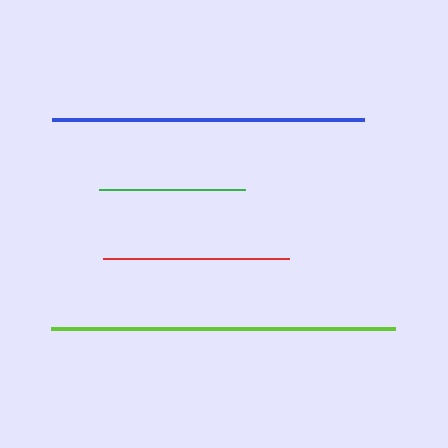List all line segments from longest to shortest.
From longest to shortest: lime, blue, red, green.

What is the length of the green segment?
The green segment is approximately 146 pixels long.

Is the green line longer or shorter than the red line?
The red line is longer than the green line.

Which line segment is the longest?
The lime line is the longest at approximately 344 pixels.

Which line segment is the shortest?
The green line is the shortest at approximately 146 pixels.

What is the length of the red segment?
The red segment is approximately 185 pixels long.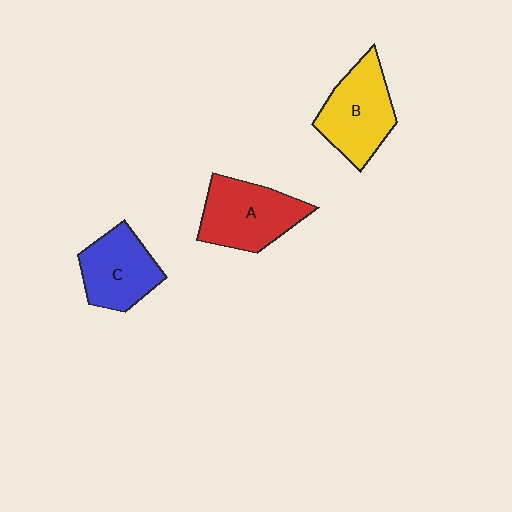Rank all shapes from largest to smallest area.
From largest to smallest: A (red), B (yellow), C (blue).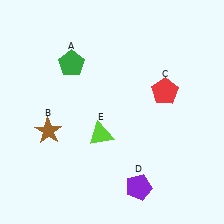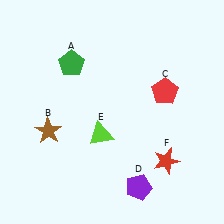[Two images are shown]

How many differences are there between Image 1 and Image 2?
There is 1 difference between the two images.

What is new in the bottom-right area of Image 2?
A red star (F) was added in the bottom-right area of Image 2.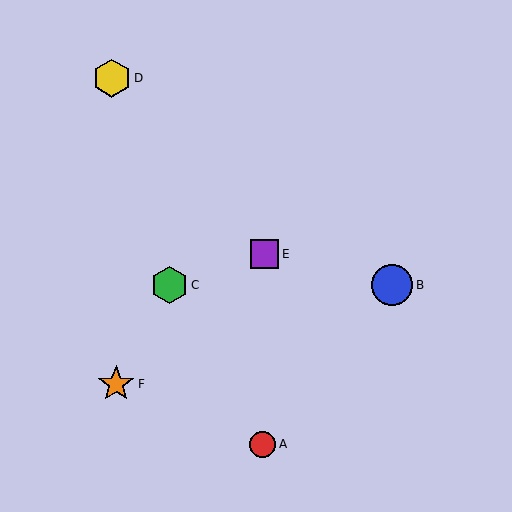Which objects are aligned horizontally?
Objects B, C are aligned horizontally.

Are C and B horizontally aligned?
Yes, both are at y≈285.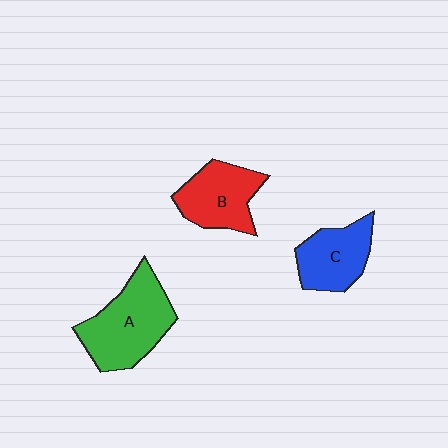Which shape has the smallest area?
Shape C (blue).